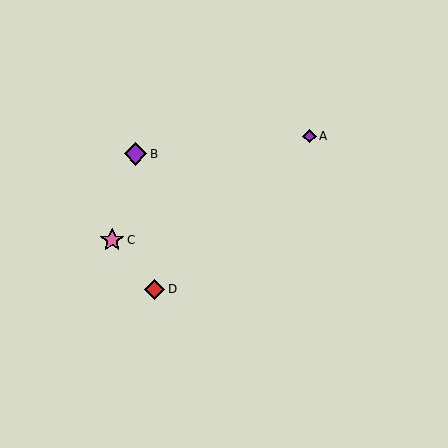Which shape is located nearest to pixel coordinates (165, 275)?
The red diamond (labeled D) at (154, 289) is nearest to that location.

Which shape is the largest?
The pink star (labeled C) is the largest.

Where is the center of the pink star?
The center of the pink star is at (112, 240).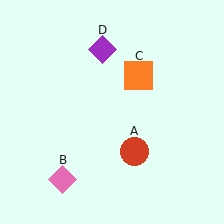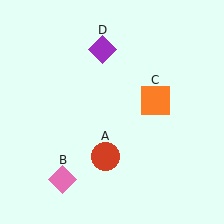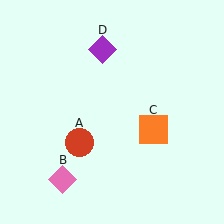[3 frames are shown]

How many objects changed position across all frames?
2 objects changed position: red circle (object A), orange square (object C).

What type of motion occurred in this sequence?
The red circle (object A), orange square (object C) rotated clockwise around the center of the scene.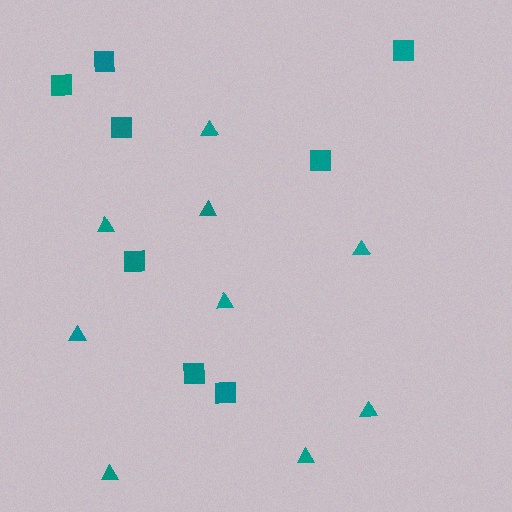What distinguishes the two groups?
There are 2 groups: one group of triangles (9) and one group of squares (8).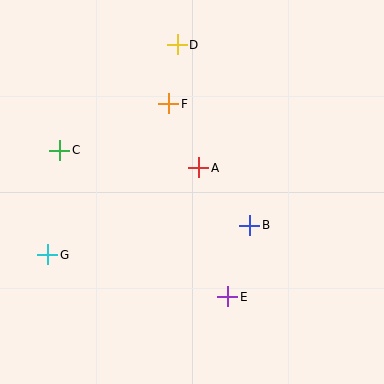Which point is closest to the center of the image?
Point A at (199, 168) is closest to the center.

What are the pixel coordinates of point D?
Point D is at (177, 45).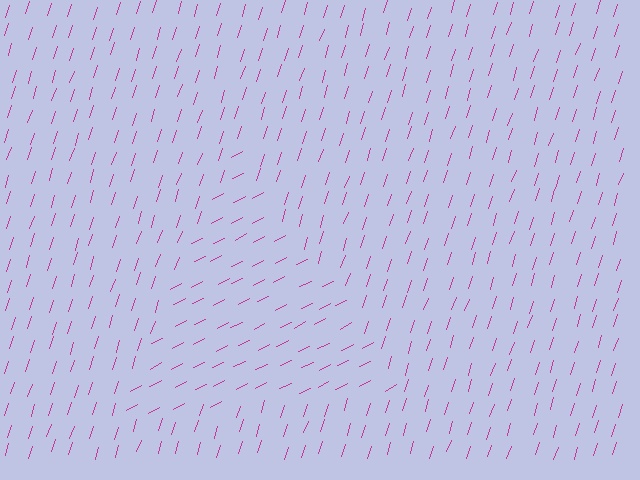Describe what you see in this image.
The image is filled with small magenta line segments. A triangle region in the image has lines oriented differently from the surrounding lines, creating a visible texture boundary.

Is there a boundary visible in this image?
Yes, there is a texture boundary formed by a change in line orientation.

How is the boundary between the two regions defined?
The boundary is defined purely by a change in line orientation (approximately 45 degrees difference). All lines are the same color and thickness.